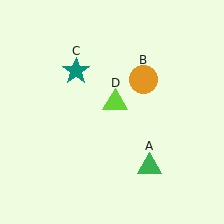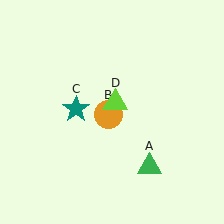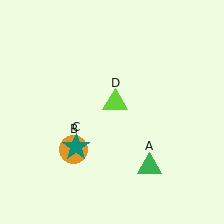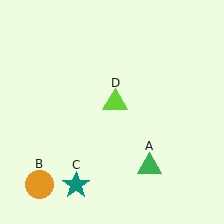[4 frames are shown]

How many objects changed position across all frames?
2 objects changed position: orange circle (object B), teal star (object C).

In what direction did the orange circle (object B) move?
The orange circle (object B) moved down and to the left.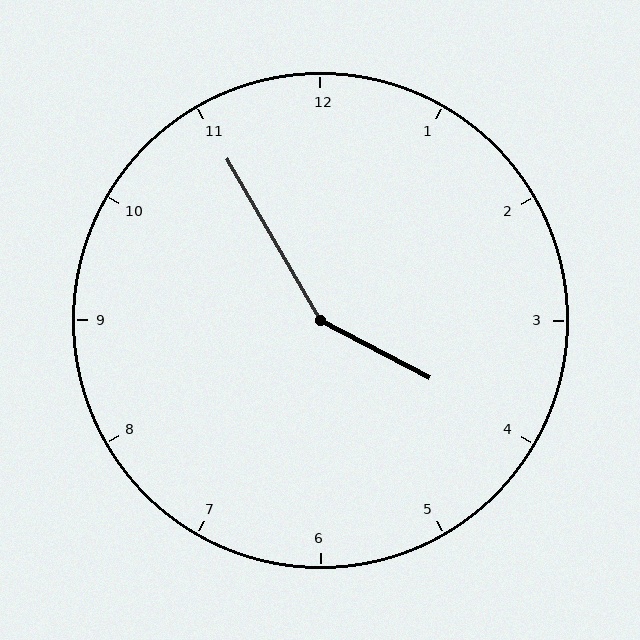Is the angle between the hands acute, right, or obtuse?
It is obtuse.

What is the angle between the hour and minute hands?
Approximately 148 degrees.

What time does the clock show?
3:55.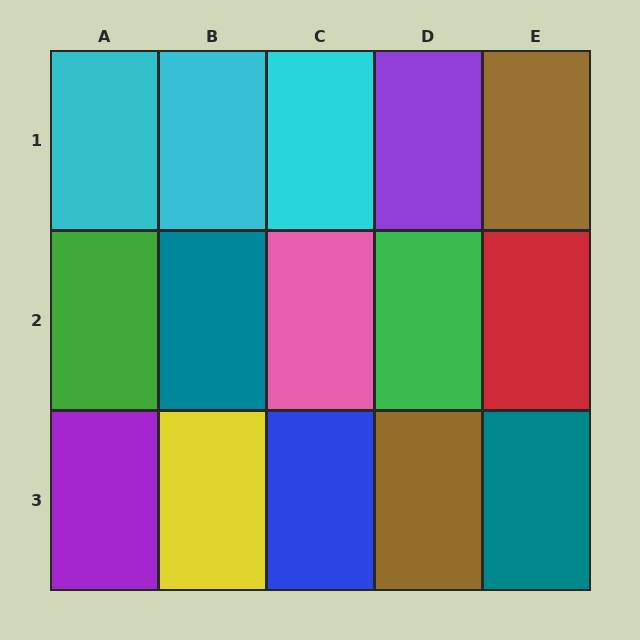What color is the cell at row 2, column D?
Green.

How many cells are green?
2 cells are green.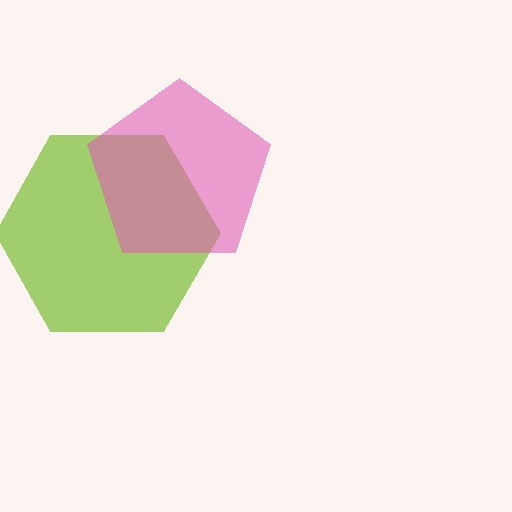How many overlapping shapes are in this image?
There are 2 overlapping shapes in the image.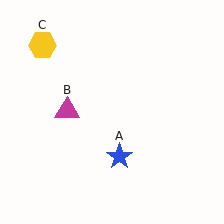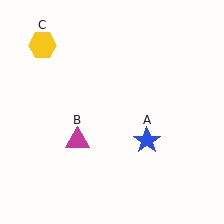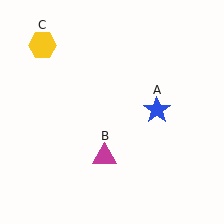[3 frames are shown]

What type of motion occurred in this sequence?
The blue star (object A), magenta triangle (object B) rotated counterclockwise around the center of the scene.